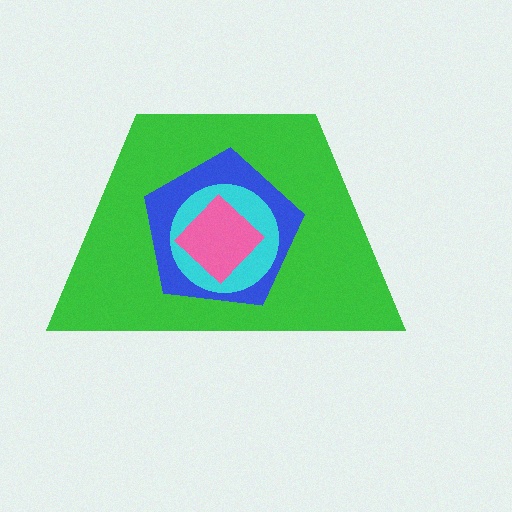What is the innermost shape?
The pink diamond.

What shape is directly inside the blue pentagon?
The cyan circle.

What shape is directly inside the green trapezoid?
The blue pentagon.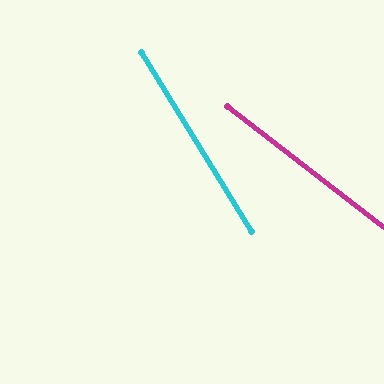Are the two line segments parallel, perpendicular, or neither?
Neither parallel nor perpendicular — they differ by about 21°.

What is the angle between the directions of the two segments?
Approximately 21 degrees.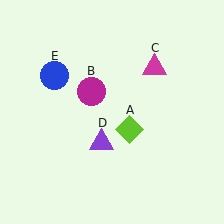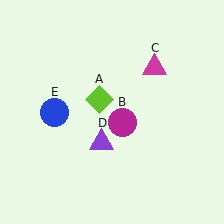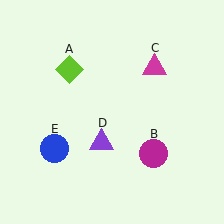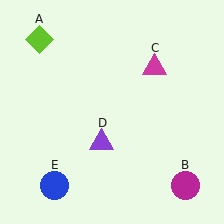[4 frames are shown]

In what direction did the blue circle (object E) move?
The blue circle (object E) moved down.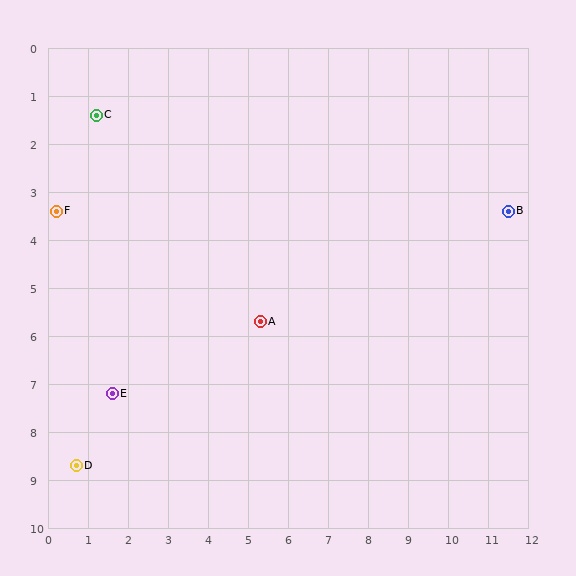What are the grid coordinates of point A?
Point A is at approximately (5.3, 5.7).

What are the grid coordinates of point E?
Point E is at approximately (1.6, 7.2).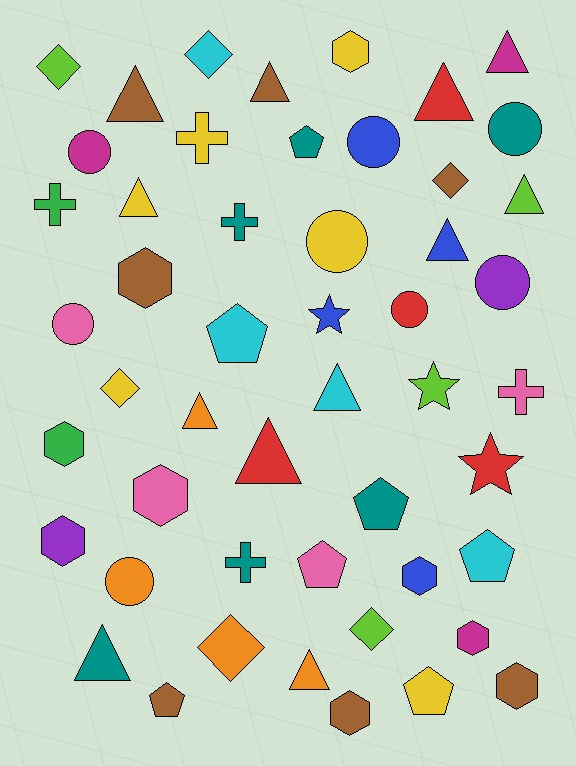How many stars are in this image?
There are 3 stars.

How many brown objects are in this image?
There are 7 brown objects.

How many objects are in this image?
There are 50 objects.